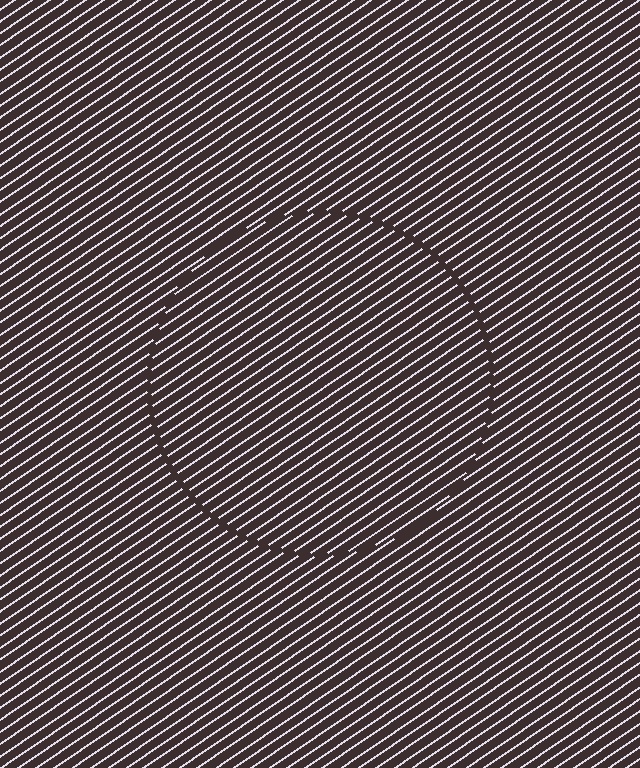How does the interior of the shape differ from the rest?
The interior of the shape contains the same grating, shifted by half a period — the contour is defined by the phase discontinuity where line-ends from the inner and outer gratings abut.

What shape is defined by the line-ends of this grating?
An illusory circle. The interior of the shape contains the same grating, shifted by half a period — the contour is defined by the phase discontinuity where line-ends from the inner and outer gratings abut.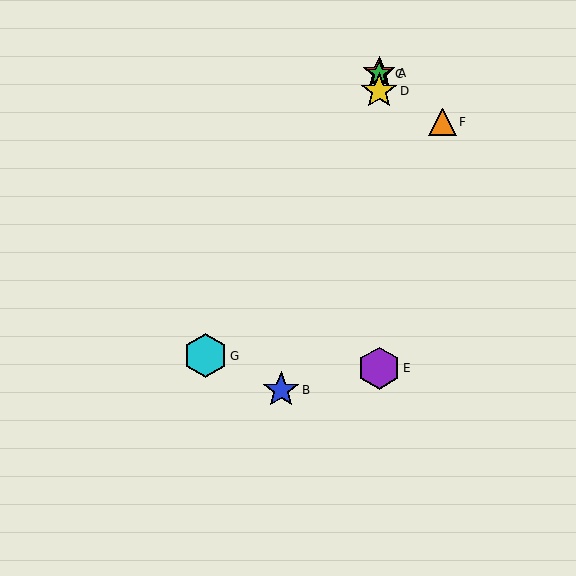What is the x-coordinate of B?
Object B is at x≈281.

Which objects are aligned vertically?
Objects A, C, D, E are aligned vertically.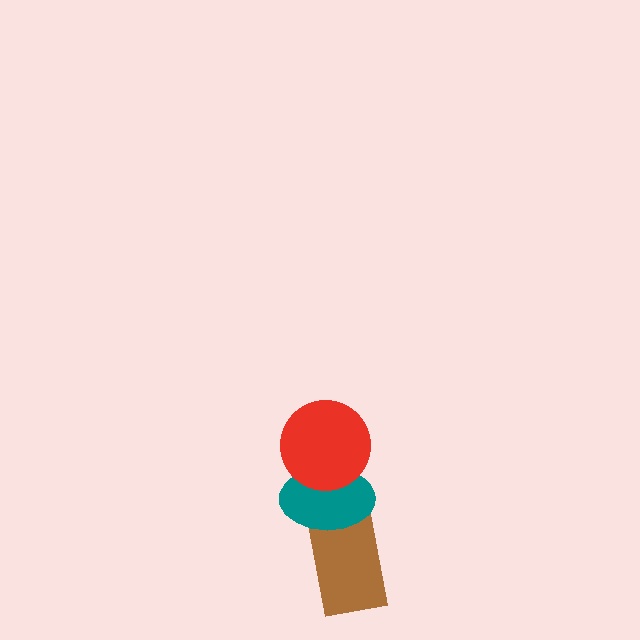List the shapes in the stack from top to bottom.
From top to bottom: the red circle, the teal ellipse, the brown rectangle.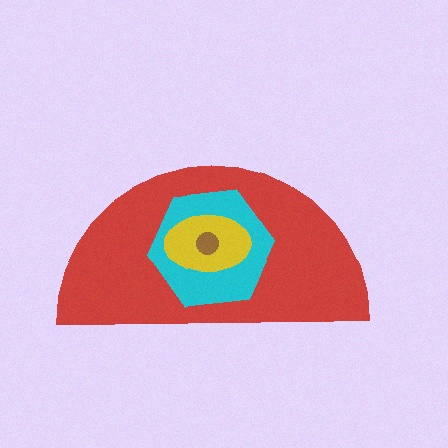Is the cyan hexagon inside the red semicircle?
Yes.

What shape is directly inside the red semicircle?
The cyan hexagon.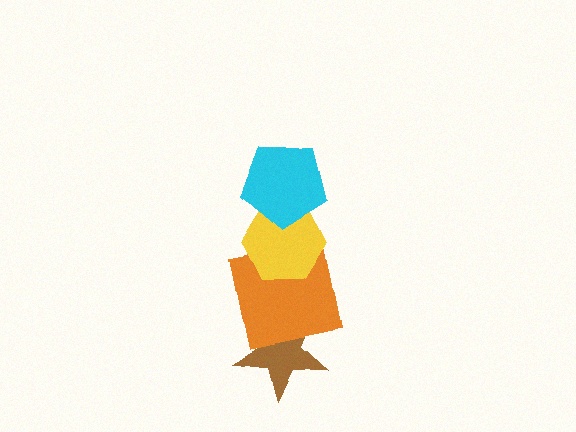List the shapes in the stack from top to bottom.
From top to bottom: the cyan pentagon, the yellow hexagon, the orange square, the brown star.